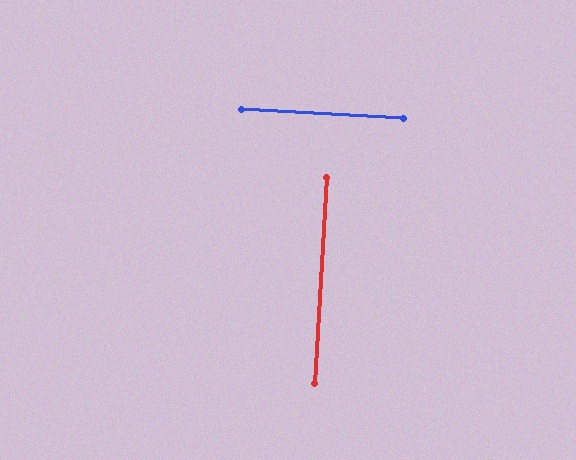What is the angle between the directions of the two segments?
Approximately 90 degrees.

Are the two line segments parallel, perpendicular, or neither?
Perpendicular — they meet at approximately 90°.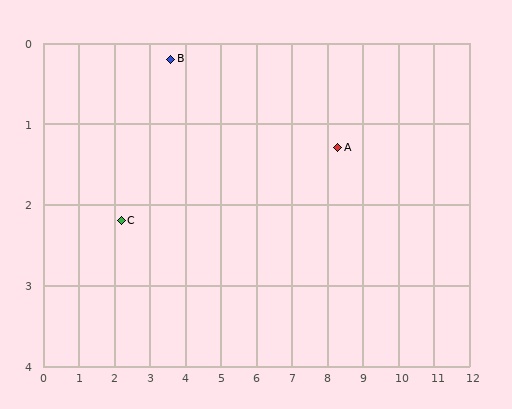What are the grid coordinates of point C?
Point C is at approximately (2.2, 2.2).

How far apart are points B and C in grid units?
Points B and C are about 2.4 grid units apart.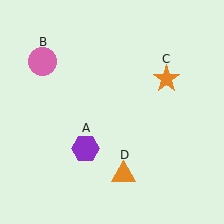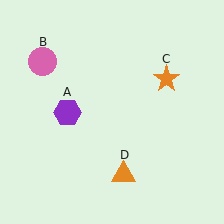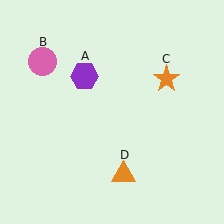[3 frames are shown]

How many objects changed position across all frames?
1 object changed position: purple hexagon (object A).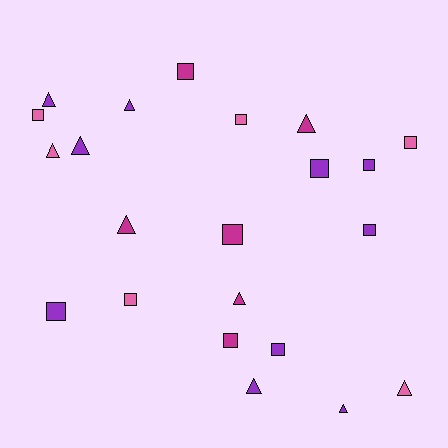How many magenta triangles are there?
There are 3 magenta triangles.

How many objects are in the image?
There are 22 objects.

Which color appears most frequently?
Purple, with 10 objects.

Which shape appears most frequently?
Square, with 12 objects.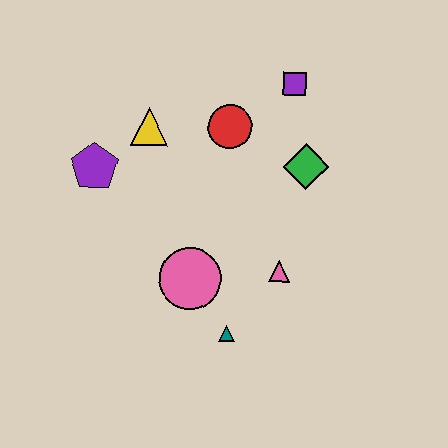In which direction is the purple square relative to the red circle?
The purple square is to the right of the red circle.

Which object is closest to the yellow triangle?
The purple pentagon is closest to the yellow triangle.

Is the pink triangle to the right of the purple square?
No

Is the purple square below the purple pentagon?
No